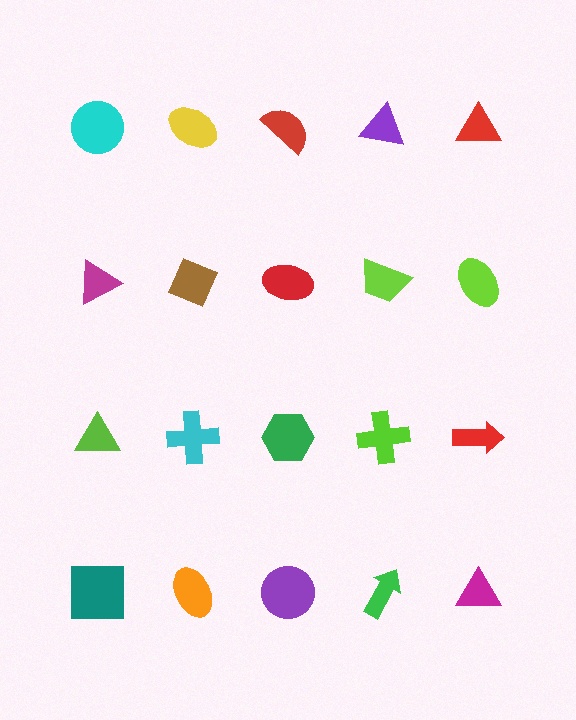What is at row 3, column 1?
A lime triangle.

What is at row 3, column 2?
A cyan cross.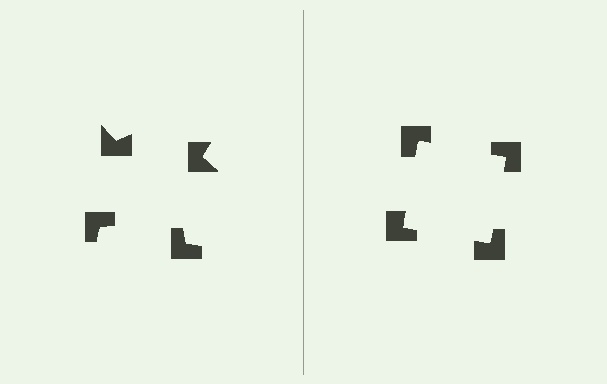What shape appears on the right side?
An illusory square.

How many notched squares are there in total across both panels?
8 — 4 on each side.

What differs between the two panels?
The notched squares are positioned identically on both sides; only the wedge orientations differ. On the right they align to a square; on the left they are misaligned.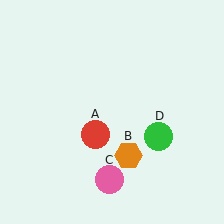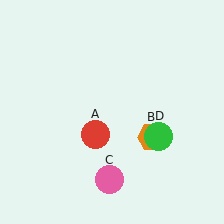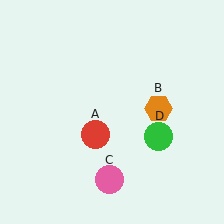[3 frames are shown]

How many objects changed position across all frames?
1 object changed position: orange hexagon (object B).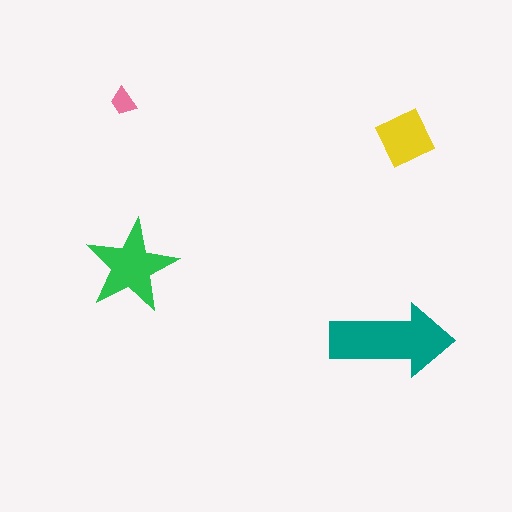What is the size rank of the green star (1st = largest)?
2nd.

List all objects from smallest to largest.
The pink trapezoid, the yellow diamond, the green star, the teal arrow.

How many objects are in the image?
There are 4 objects in the image.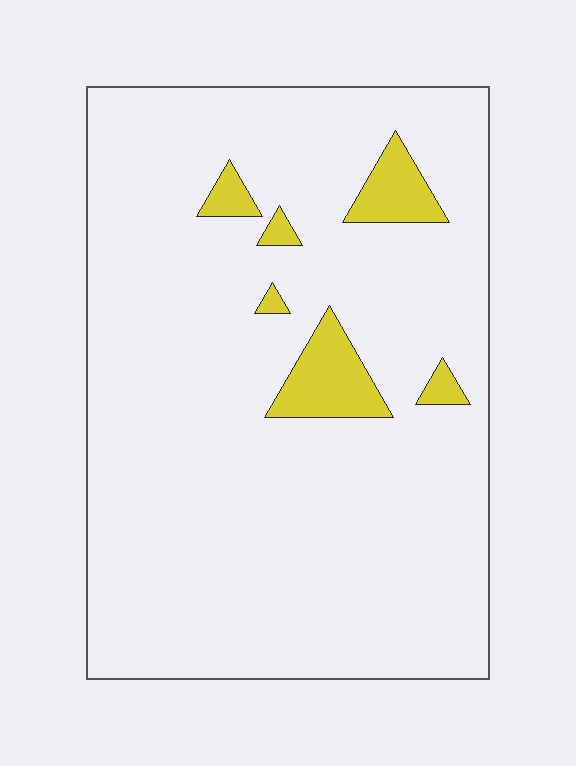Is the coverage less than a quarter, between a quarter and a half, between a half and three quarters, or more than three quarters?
Less than a quarter.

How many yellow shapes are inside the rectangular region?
6.